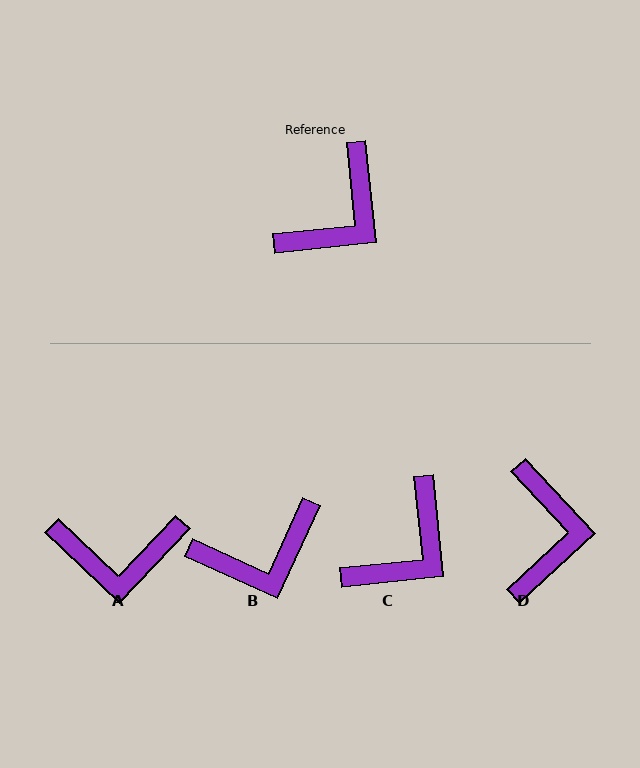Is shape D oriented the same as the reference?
No, it is off by about 37 degrees.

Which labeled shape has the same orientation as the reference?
C.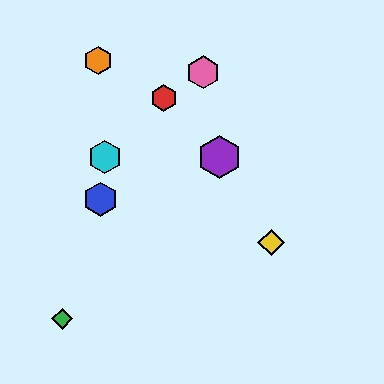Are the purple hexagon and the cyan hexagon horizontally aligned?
Yes, both are at y≈157.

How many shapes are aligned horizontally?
2 shapes (the purple hexagon, the cyan hexagon) are aligned horizontally.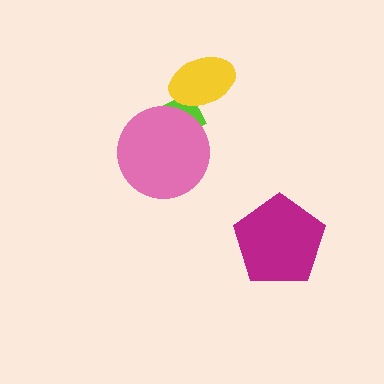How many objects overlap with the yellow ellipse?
1 object overlaps with the yellow ellipse.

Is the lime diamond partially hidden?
Yes, it is partially covered by another shape.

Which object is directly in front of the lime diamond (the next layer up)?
The yellow ellipse is directly in front of the lime diamond.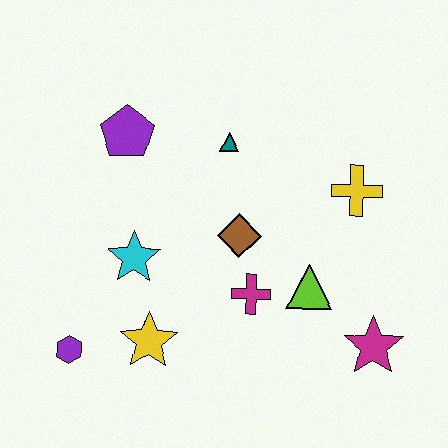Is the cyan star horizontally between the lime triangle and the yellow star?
No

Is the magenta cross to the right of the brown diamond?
Yes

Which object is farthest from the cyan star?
The magenta star is farthest from the cyan star.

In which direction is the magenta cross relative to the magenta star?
The magenta cross is to the left of the magenta star.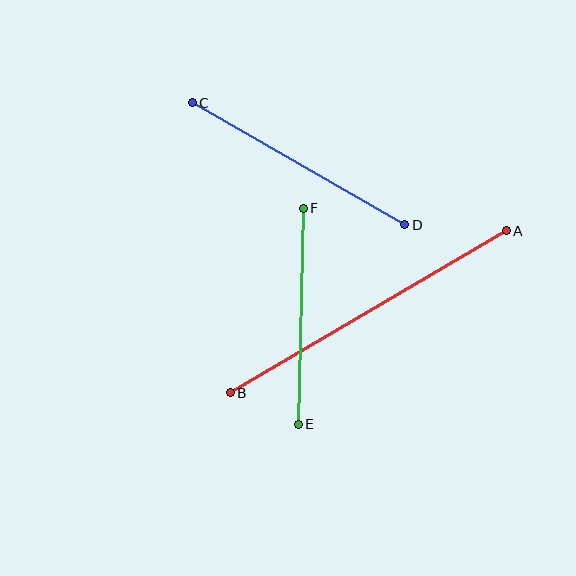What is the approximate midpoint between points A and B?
The midpoint is at approximately (368, 312) pixels.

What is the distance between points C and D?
The distance is approximately 245 pixels.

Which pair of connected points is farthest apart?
Points A and B are farthest apart.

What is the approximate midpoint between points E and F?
The midpoint is at approximately (301, 316) pixels.